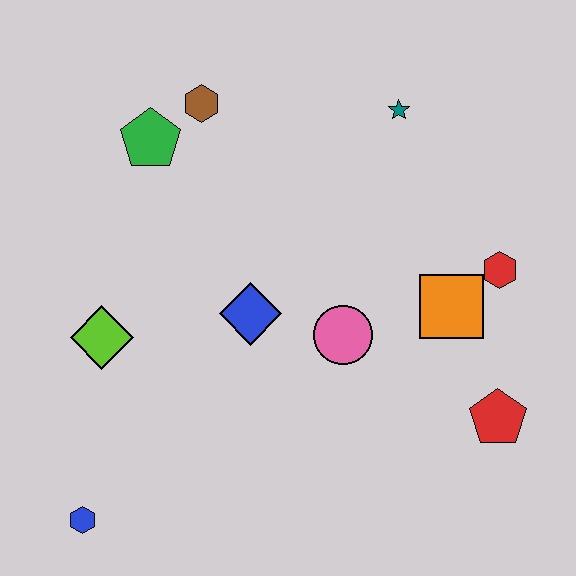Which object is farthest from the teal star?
The blue hexagon is farthest from the teal star.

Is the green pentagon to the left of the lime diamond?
No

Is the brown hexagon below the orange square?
No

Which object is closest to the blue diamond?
The pink circle is closest to the blue diamond.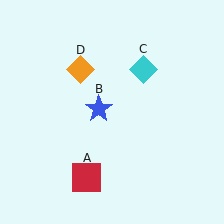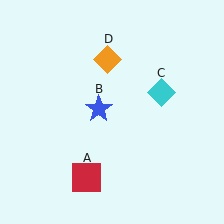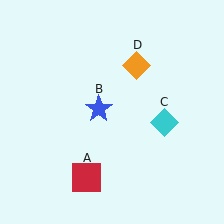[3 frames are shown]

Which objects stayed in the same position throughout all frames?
Red square (object A) and blue star (object B) remained stationary.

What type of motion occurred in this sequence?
The cyan diamond (object C), orange diamond (object D) rotated clockwise around the center of the scene.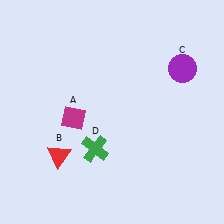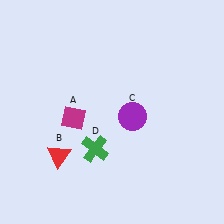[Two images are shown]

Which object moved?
The purple circle (C) moved left.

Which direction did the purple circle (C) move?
The purple circle (C) moved left.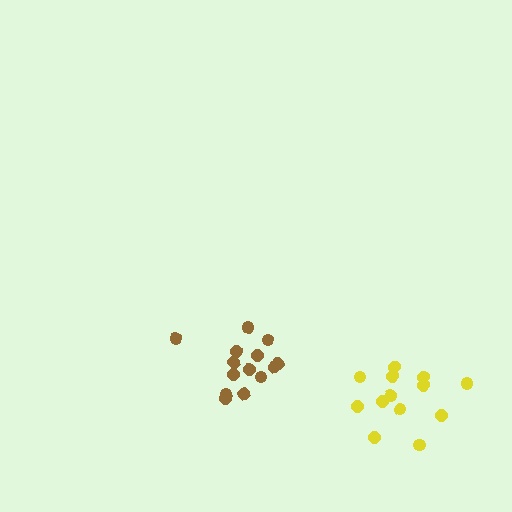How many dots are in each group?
Group 1: 13 dots, Group 2: 14 dots (27 total).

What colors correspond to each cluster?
The clusters are colored: yellow, brown.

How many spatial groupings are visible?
There are 2 spatial groupings.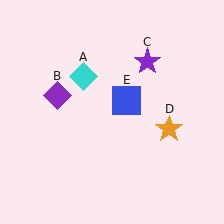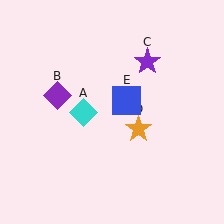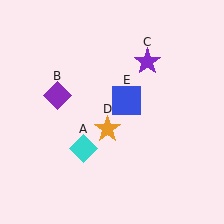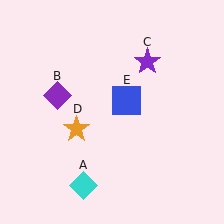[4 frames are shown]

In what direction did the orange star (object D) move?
The orange star (object D) moved left.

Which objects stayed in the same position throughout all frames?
Purple diamond (object B) and purple star (object C) and blue square (object E) remained stationary.